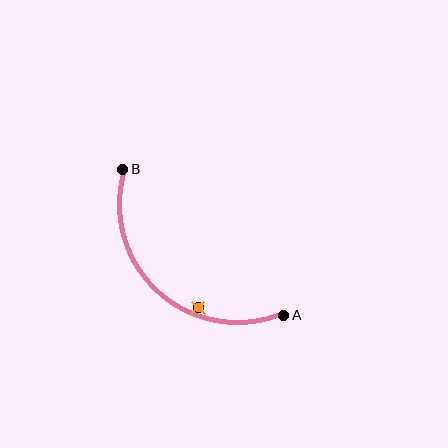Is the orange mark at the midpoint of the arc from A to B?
No — the orange mark does not lie on the arc at all. It sits slightly inside the curve.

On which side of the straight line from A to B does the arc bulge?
The arc bulges below and to the left of the straight line connecting A and B.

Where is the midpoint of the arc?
The arc midpoint is the point on the curve farthest from the straight line joining A and B. It sits below and to the left of that line.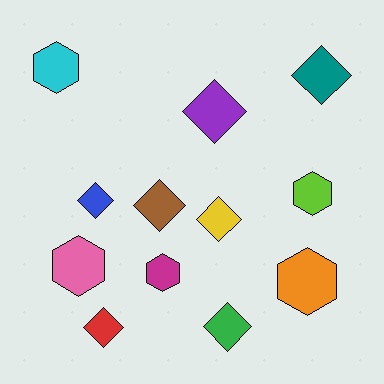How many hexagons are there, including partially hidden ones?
There are 5 hexagons.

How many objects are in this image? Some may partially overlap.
There are 12 objects.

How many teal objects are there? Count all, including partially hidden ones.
There is 1 teal object.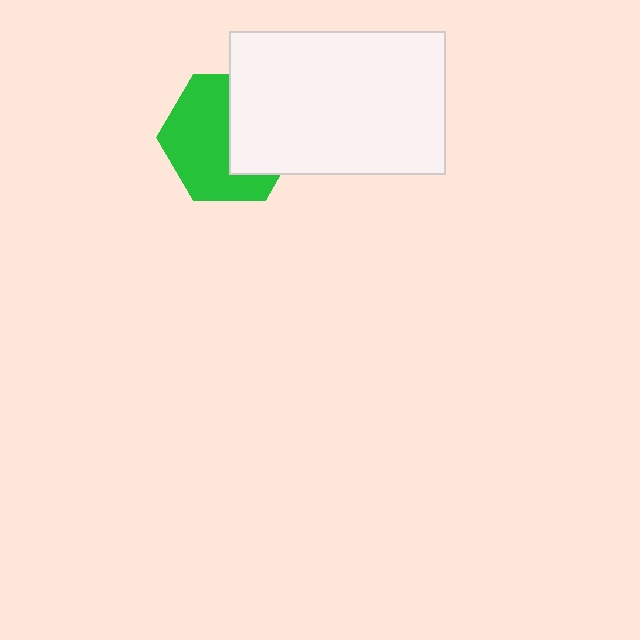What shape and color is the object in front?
The object in front is a white rectangle.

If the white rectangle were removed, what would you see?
You would see the complete green hexagon.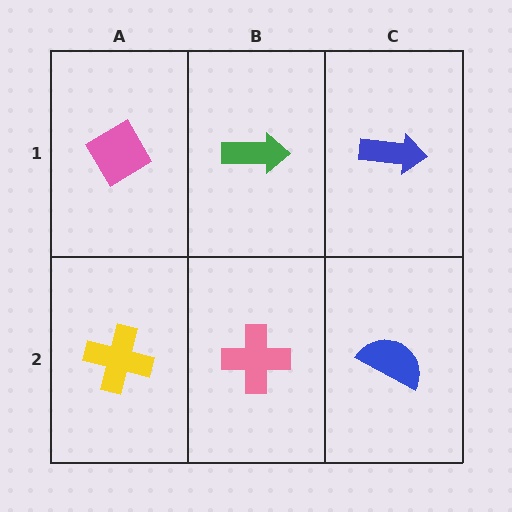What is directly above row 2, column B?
A green arrow.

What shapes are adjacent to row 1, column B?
A pink cross (row 2, column B), a pink diamond (row 1, column A), a blue arrow (row 1, column C).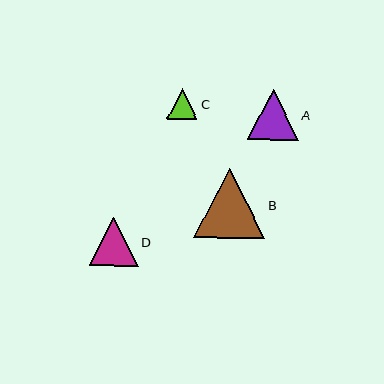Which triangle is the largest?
Triangle B is the largest with a size of approximately 70 pixels.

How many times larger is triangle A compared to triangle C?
Triangle A is approximately 1.7 times the size of triangle C.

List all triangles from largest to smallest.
From largest to smallest: B, A, D, C.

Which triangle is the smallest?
Triangle C is the smallest with a size of approximately 31 pixels.